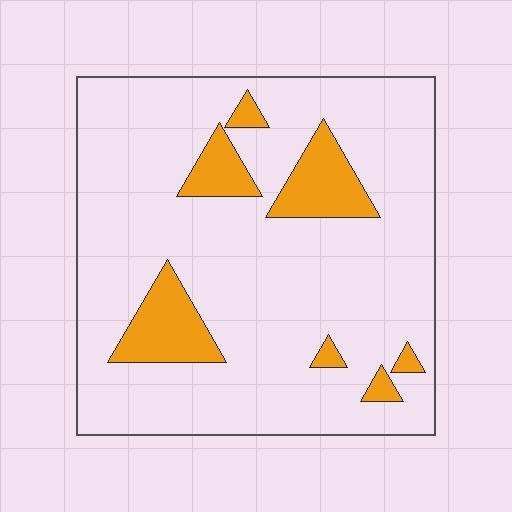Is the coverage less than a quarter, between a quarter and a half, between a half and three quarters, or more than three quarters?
Less than a quarter.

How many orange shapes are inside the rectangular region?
7.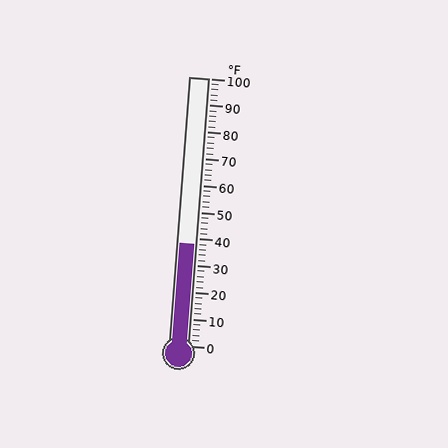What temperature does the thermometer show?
The thermometer shows approximately 38°F.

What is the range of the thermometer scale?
The thermometer scale ranges from 0°F to 100°F.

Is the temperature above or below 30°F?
The temperature is above 30°F.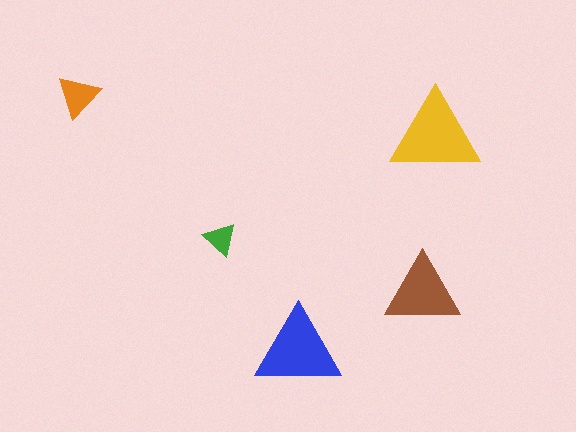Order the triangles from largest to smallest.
the yellow one, the blue one, the brown one, the orange one, the green one.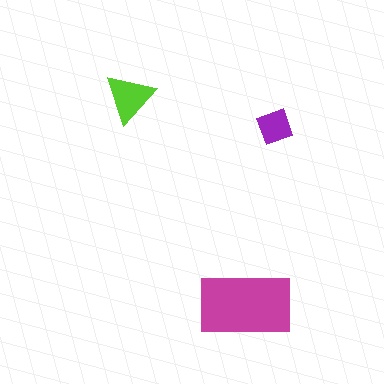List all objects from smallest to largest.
The purple diamond, the lime triangle, the magenta rectangle.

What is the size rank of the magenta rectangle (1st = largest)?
1st.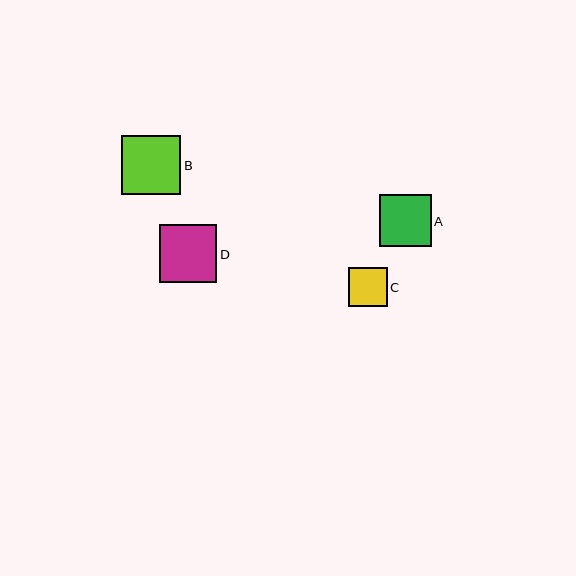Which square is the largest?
Square B is the largest with a size of approximately 59 pixels.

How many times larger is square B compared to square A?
Square B is approximately 1.1 times the size of square A.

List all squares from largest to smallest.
From largest to smallest: B, D, A, C.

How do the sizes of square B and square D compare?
Square B and square D are approximately the same size.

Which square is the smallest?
Square C is the smallest with a size of approximately 39 pixels.